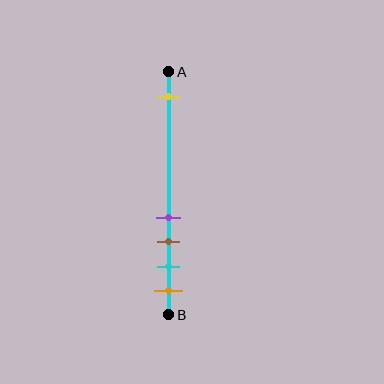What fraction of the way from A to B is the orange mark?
The orange mark is approximately 90% (0.9) of the way from A to B.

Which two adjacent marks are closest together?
The purple and brown marks are the closest adjacent pair.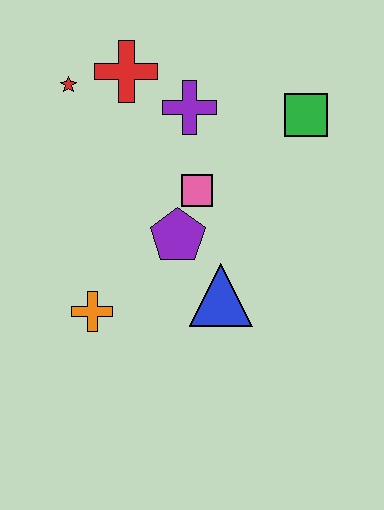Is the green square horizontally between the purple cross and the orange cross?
No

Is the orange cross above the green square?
No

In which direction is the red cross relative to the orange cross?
The red cross is above the orange cross.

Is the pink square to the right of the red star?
Yes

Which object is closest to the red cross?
The red star is closest to the red cross.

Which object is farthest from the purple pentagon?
The red star is farthest from the purple pentagon.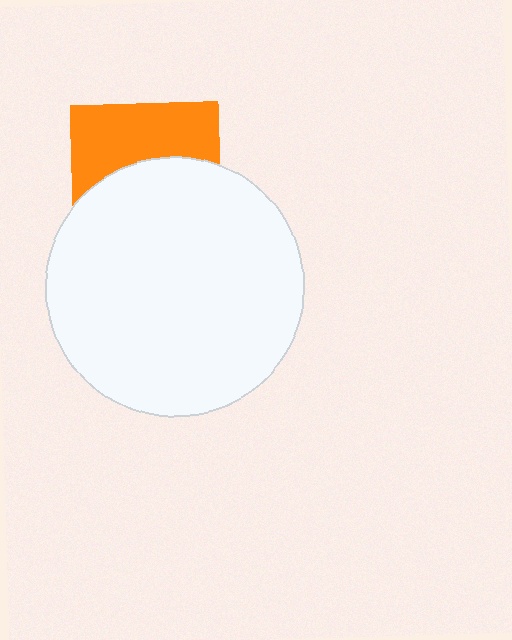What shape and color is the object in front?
The object in front is a white circle.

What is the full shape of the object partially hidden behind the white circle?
The partially hidden object is an orange square.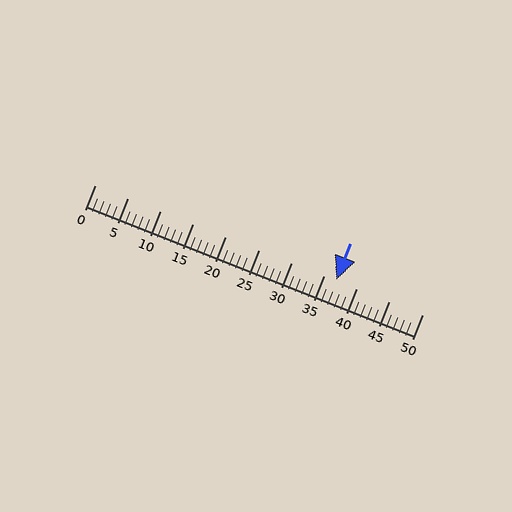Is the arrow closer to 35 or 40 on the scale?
The arrow is closer to 35.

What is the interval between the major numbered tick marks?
The major tick marks are spaced 5 units apart.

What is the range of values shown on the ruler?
The ruler shows values from 0 to 50.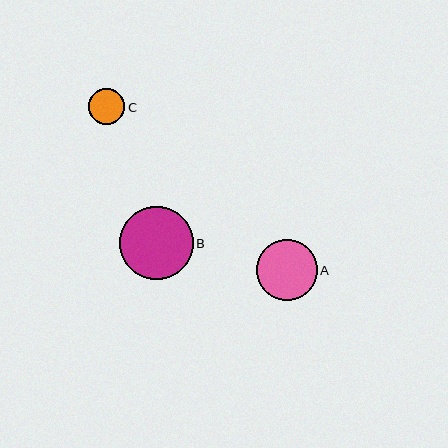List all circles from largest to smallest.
From largest to smallest: B, A, C.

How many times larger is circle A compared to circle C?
Circle A is approximately 1.7 times the size of circle C.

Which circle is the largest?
Circle B is the largest with a size of approximately 73 pixels.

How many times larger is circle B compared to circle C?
Circle B is approximately 2.0 times the size of circle C.